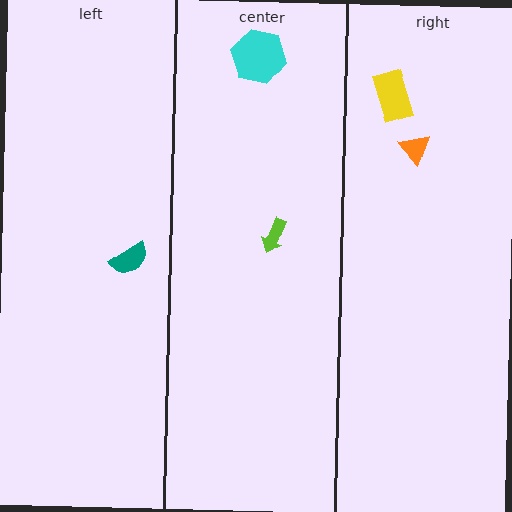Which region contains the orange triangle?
The right region.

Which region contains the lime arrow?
The center region.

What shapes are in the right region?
The yellow rectangle, the orange triangle.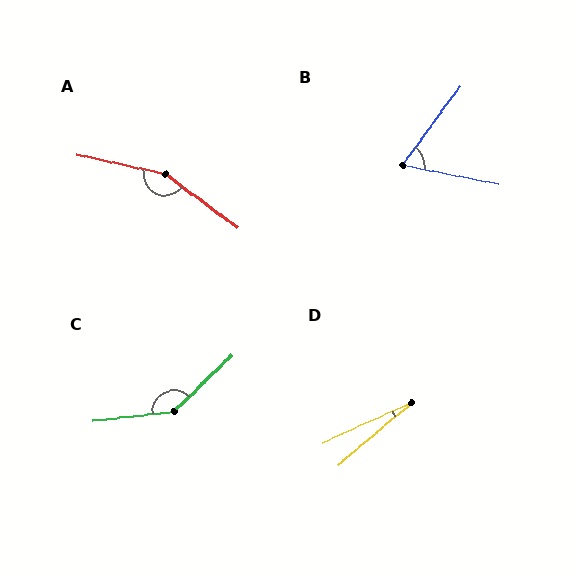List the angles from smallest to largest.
D (16°), B (65°), C (143°), A (156°).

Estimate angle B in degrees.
Approximately 65 degrees.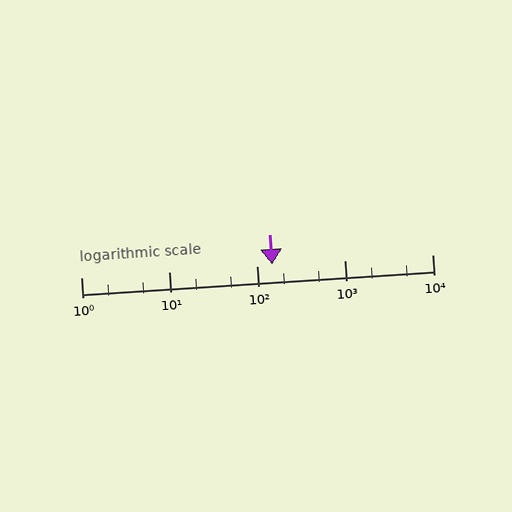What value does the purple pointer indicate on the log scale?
The pointer indicates approximately 150.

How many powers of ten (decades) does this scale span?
The scale spans 4 decades, from 1 to 10000.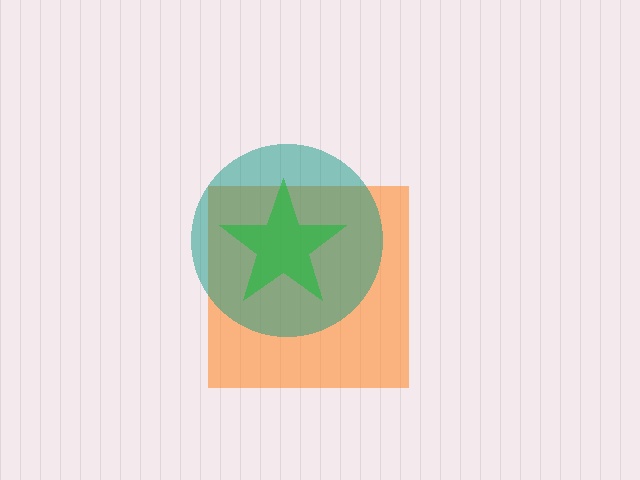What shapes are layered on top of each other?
The layered shapes are: an orange square, a teal circle, a green star.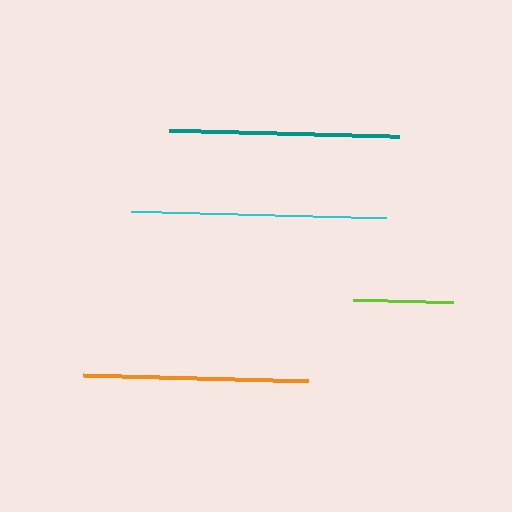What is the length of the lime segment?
The lime segment is approximately 100 pixels long.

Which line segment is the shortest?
The lime line is the shortest at approximately 100 pixels.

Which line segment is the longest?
The cyan line is the longest at approximately 255 pixels.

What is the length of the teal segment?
The teal segment is approximately 230 pixels long.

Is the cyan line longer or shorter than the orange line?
The cyan line is longer than the orange line.